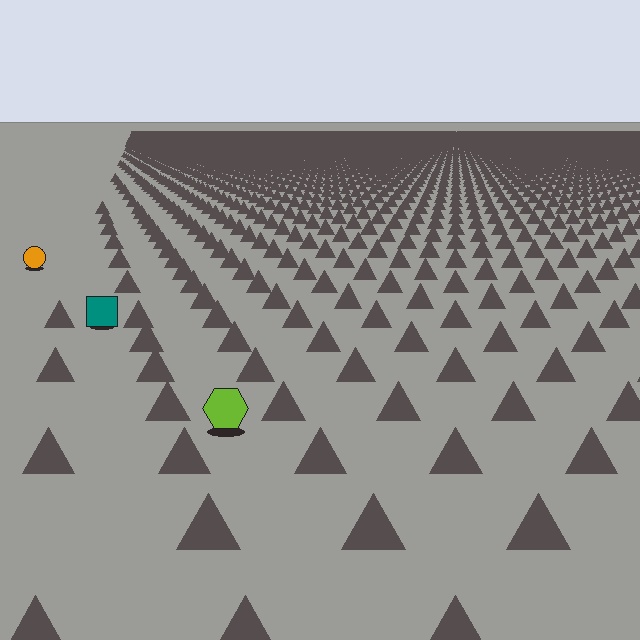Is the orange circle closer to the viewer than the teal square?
No. The teal square is closer — you can tell from the texture gradient: the ground texture is coarser near it.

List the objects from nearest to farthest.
From nearest to farthest: the lime hexagon, the teal square, the orange circle.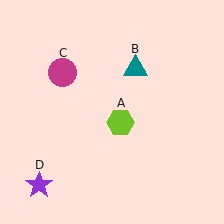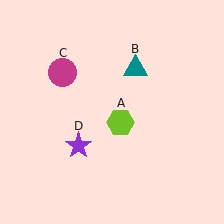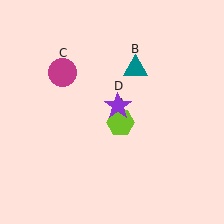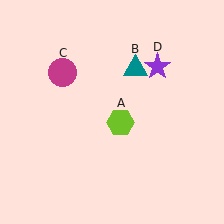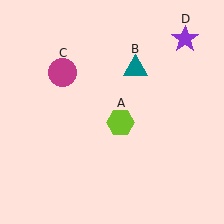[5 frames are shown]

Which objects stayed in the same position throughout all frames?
Lime hexagon (object A) and teal triangle (object B) and magenta circle (object C) remained stationary.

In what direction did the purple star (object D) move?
The purple star (object D) moved up and to the right.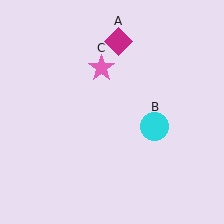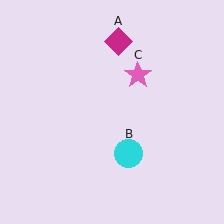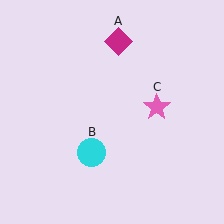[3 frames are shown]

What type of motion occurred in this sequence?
The cyan circle (object B), pink star (object C) rotated clockwise around the center of the scene.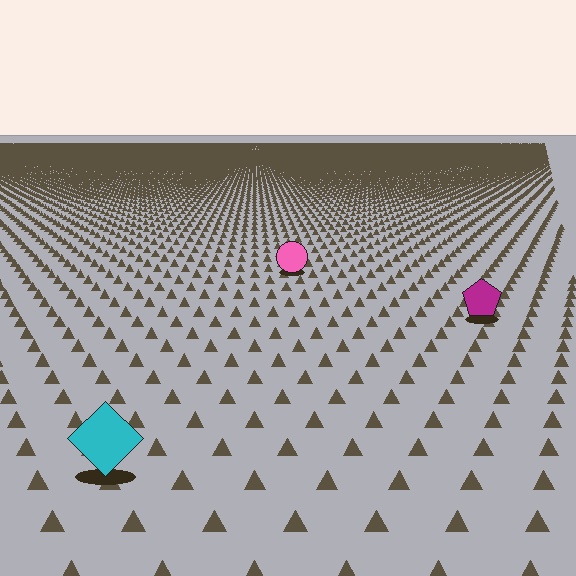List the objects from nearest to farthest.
From nearest to farthest: the cyan diamond, the magenta pentagon, the pink circle.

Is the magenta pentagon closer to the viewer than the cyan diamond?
No. The cyan diamond is closer — you can tell from the texture gradient: the ground texture is coarser near it.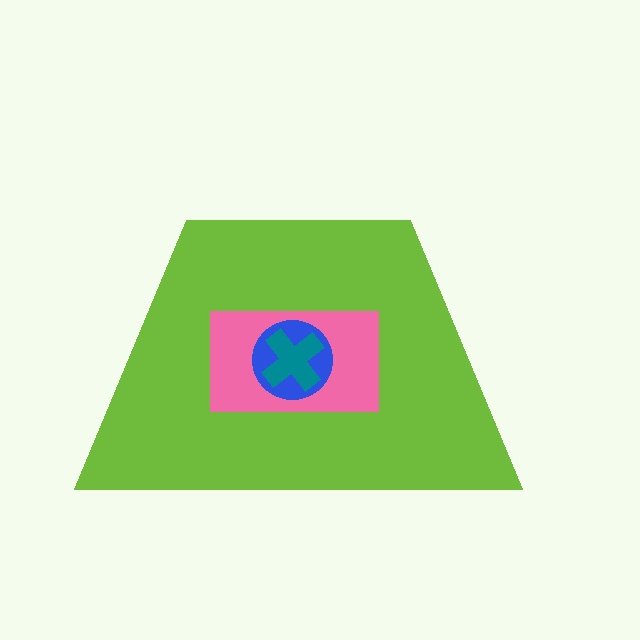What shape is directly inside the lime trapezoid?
The pink rectangle.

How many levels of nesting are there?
4.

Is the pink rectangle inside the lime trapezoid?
Yes.